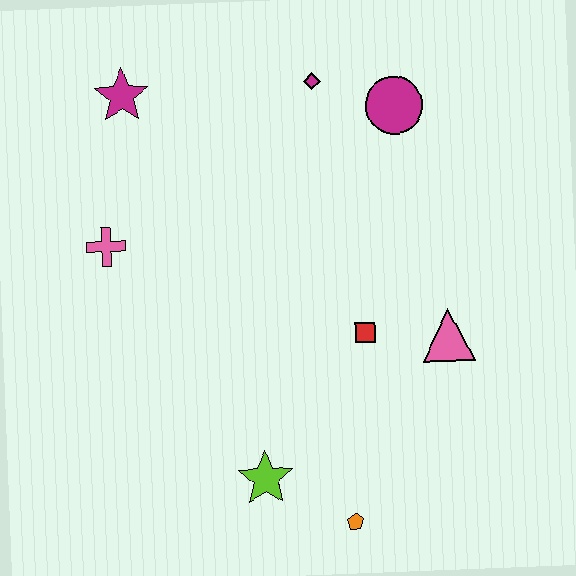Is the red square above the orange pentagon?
Yes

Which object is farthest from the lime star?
The magenta star is farthest from the lime star.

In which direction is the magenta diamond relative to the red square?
The magenta diamond is above the red square.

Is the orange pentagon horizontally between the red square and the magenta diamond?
Yes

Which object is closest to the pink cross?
The magenta star is closest to the pink cross.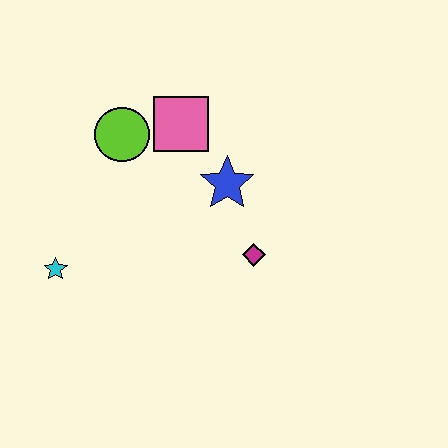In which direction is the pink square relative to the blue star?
The pink square is above the blue star.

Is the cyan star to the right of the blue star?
No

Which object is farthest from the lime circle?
The magenta diamond is farthest from the lime circle.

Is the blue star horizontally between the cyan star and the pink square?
No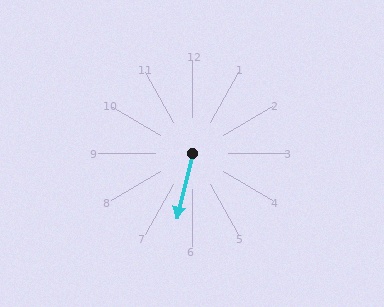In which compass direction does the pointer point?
South.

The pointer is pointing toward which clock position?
Roughly 6 o'clock.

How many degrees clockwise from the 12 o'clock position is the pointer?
Approximately 193 degrees.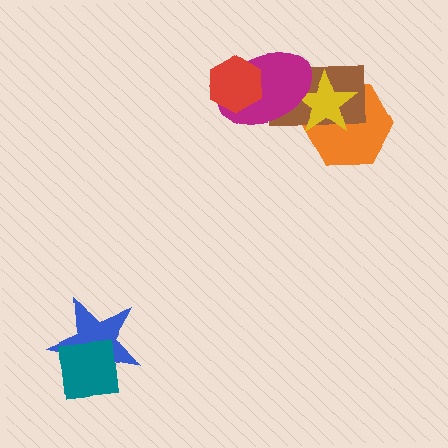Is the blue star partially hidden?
Yes, it is partially covered by another shape.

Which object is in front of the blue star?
The teal square is in front of the blue star.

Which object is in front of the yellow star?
The magenta ellipse is in front of the yellow star.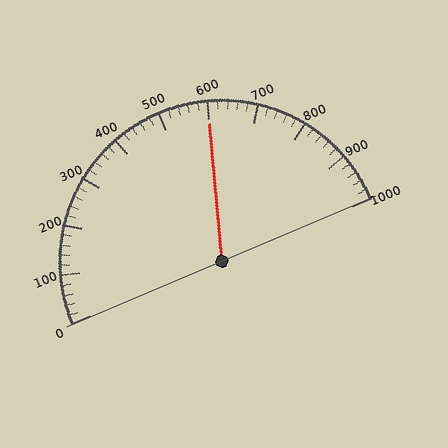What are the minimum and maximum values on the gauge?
The gauge ranges from 0 to 1000.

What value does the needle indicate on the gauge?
The needle indicates approximately 600.